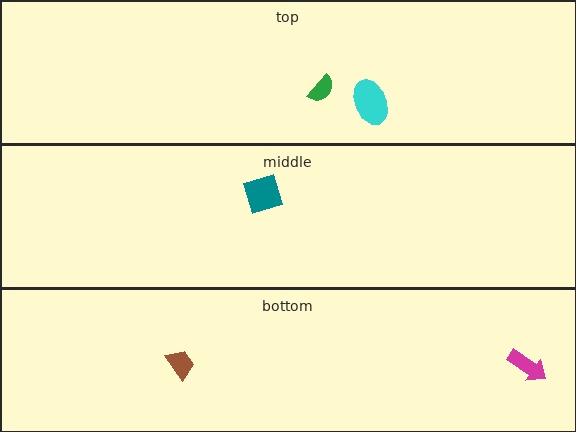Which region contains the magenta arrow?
The bottom region.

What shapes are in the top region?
The cyan ellipse, the green semicircle.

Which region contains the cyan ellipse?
The top region.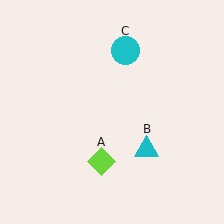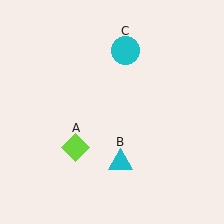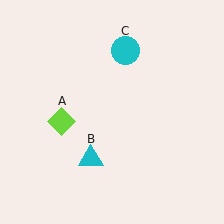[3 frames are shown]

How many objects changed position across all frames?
2 objects changed position: lime diamond (object A), cyan triangle (object B).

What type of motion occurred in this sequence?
The lime diamond (object A), cyan triangle (object B) rotated clockwise around the center of the scene.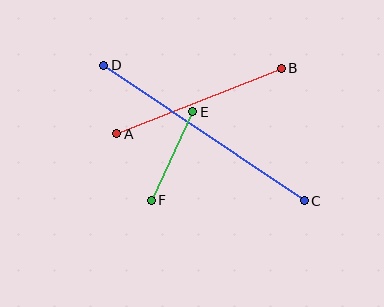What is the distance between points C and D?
The distance is approximately 242 pixels.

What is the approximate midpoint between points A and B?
The midpoint is at approximately (199, 101) pixels.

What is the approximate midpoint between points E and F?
The midpoint is at approximately (172, 156) pixels.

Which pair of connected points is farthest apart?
Points C and D are farthest apart.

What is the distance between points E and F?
The distance is approximately 98 pixels.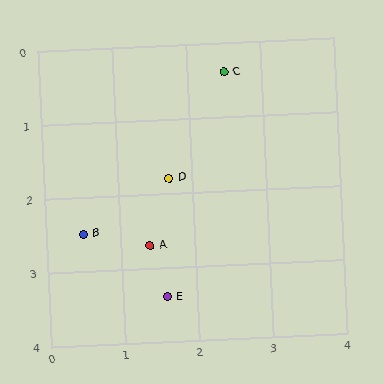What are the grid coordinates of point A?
Point A is at approximately (1.4, 2.7).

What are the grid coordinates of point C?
Point C is at approximately (2.5, 0.4).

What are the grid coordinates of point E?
Point E is at approximately (1.6, 3.4).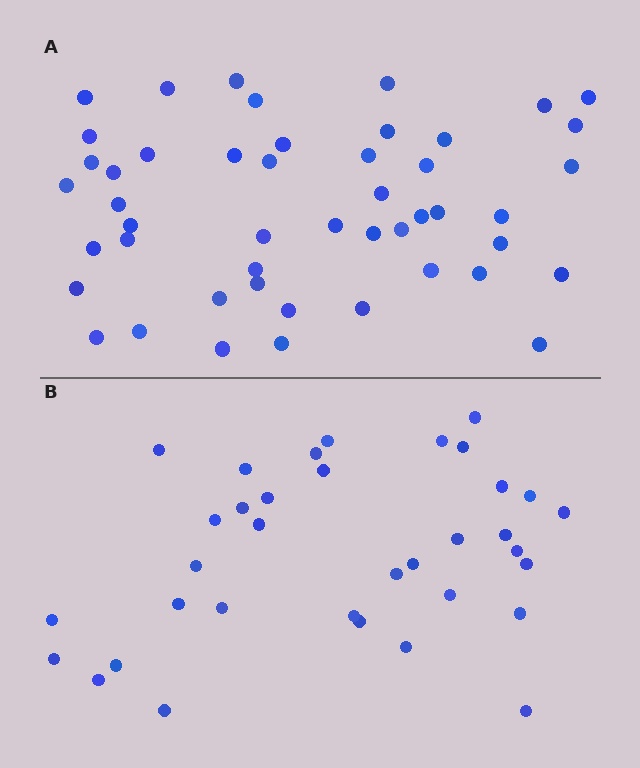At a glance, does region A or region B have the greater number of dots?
Region A (the top region) has more dots.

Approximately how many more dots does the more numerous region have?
Region A has approximately 15 more dots than region B.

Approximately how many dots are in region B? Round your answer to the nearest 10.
About 40 dots. (The exact count is 35, which rounds to 40.)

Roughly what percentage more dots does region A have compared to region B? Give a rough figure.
About 35% more.